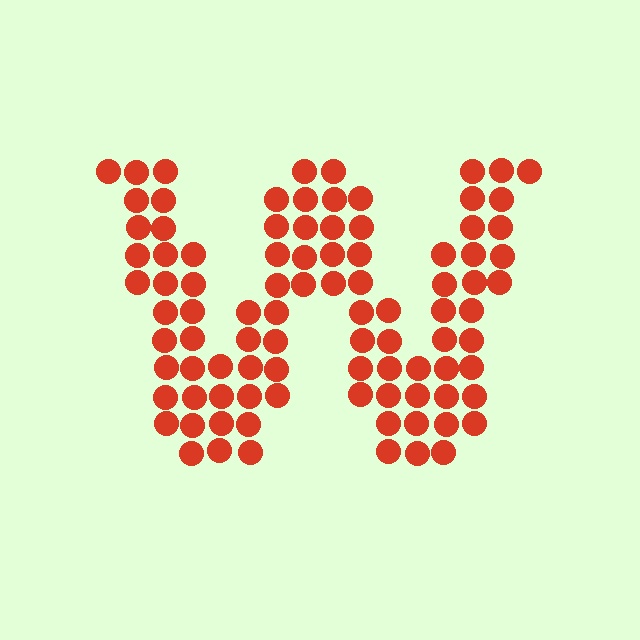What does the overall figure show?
The overall figure shows the letter W.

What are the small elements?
The small elements are circles.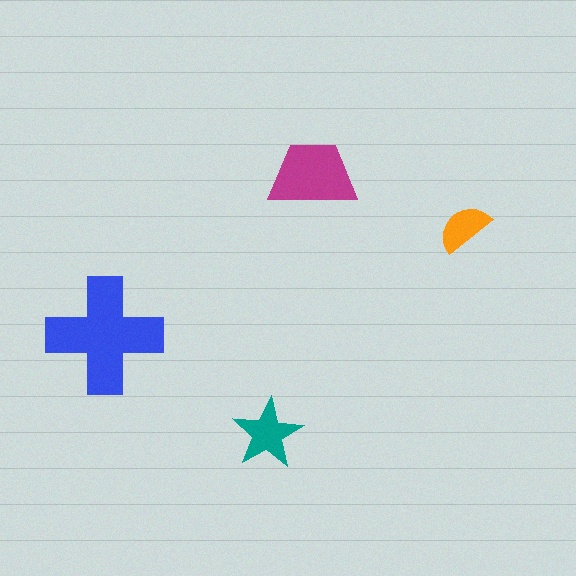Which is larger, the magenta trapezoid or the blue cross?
The blue cross.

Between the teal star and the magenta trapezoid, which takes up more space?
The magenta trapezoid.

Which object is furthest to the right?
The orange semicircle is rightmost.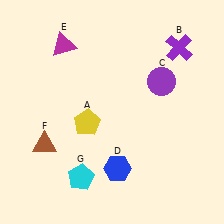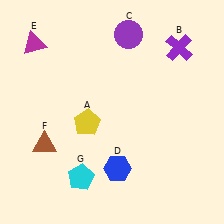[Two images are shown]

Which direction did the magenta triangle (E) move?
The magenta triangle (E) moved left.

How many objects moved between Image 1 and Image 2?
2 objects moved between the two images.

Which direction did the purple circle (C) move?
The purple circle (C) moved up.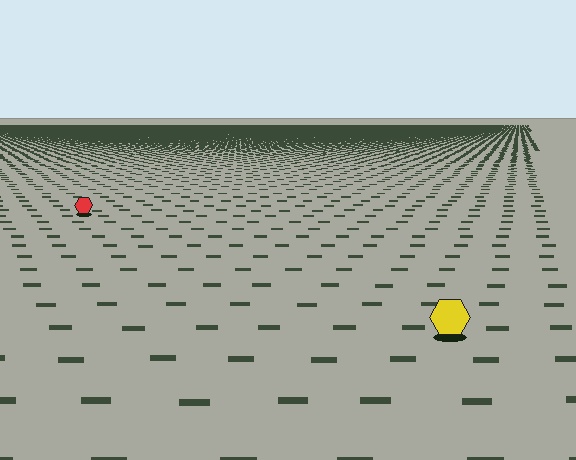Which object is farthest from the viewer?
The red hexagon is farthest from the viewer. It appears smaller and the ground texture around it is denser.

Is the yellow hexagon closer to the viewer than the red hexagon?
Yes. The yellow hexagon is closer — you can tell from the texture gradient: the ground texture is coarser near it.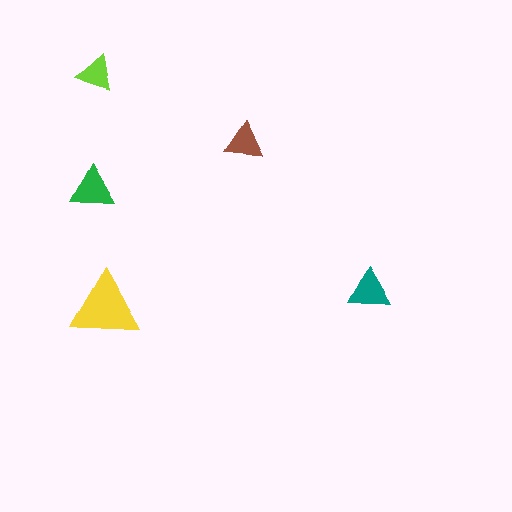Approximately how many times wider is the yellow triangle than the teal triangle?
About 1.5 times wider.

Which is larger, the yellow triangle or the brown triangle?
The yellow one.